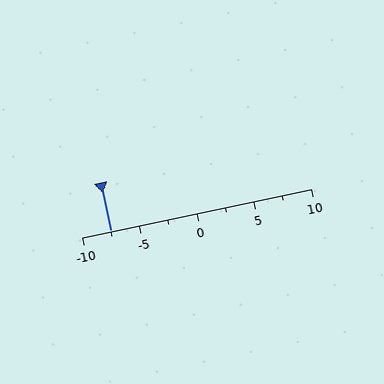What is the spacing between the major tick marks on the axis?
The major ticks are spaced 5 apart.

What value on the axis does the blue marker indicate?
The marker indicates approximately -7.5.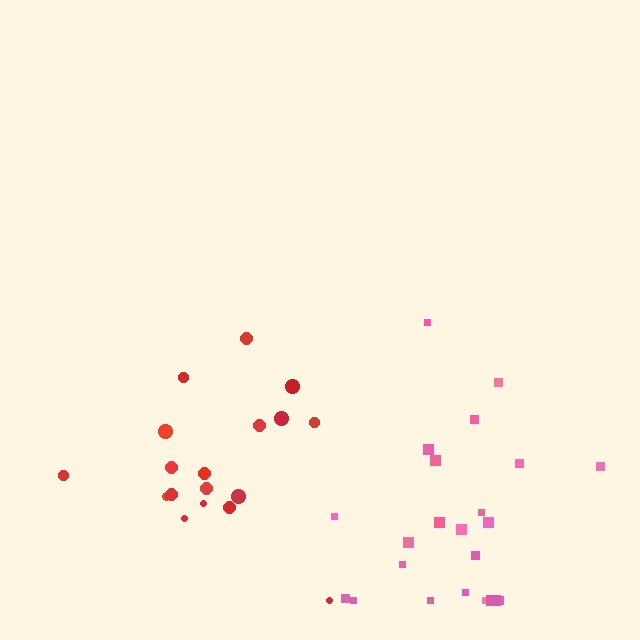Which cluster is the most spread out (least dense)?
Pink.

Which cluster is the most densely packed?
Red.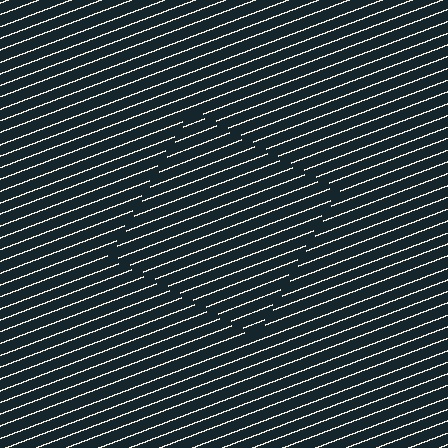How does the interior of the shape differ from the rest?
The interior of the shape contains the same grating, shifted by half a period — the contour is defined by the phase discontinuity where line-ends from the inner and outer gratings abut.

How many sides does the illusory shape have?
4 sides — the line-ends trace a square.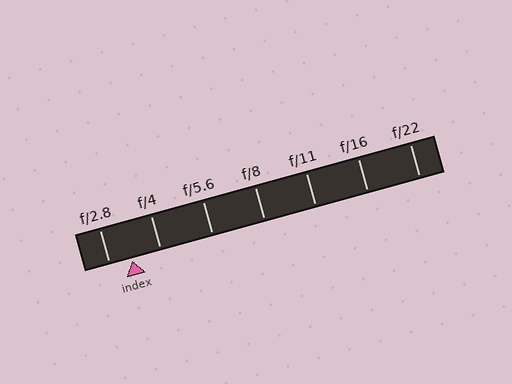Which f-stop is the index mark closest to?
The index mark is closest to f/2.8.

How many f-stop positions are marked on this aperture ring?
There are 7 f-stop positions marked.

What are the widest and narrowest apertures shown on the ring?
The widest aperture shown is f/2.8 and the narrowest is f/22.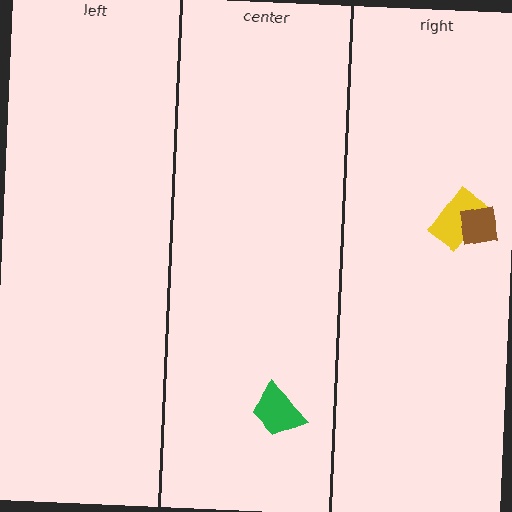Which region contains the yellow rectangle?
The right region.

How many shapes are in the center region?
1.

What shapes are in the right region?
The yellow rectangle, the brown square.